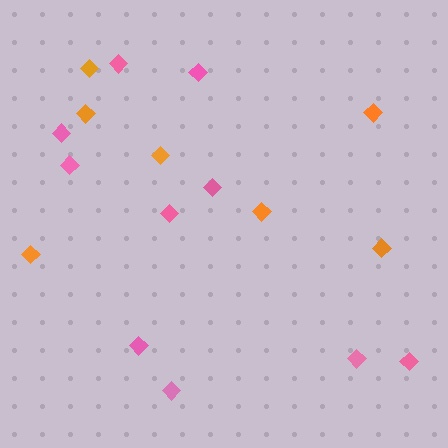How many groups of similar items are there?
There are 2 groups: one group of orange diamonds (7) and one group of pink diamonds (10).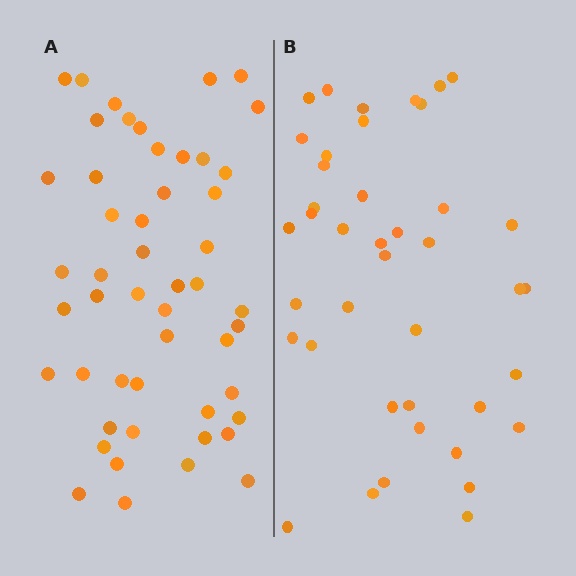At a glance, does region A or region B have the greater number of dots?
Region A (the left region) has more dots.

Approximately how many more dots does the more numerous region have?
Region A has roughly 8 or so more dots than region B.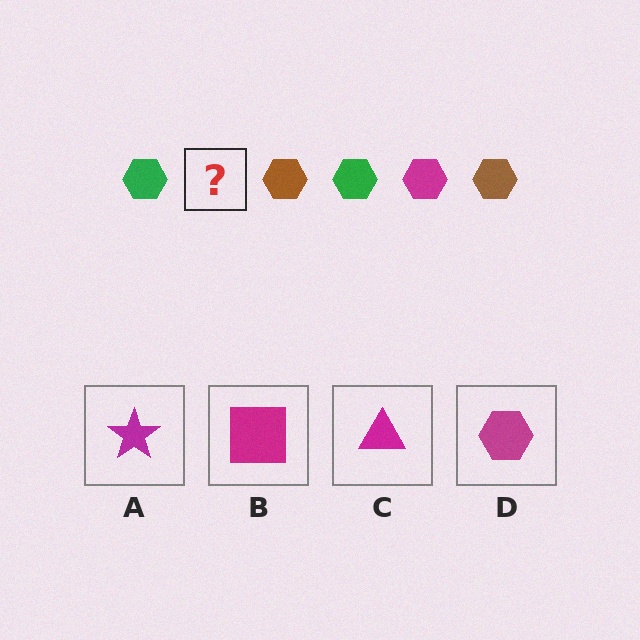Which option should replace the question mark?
Option D.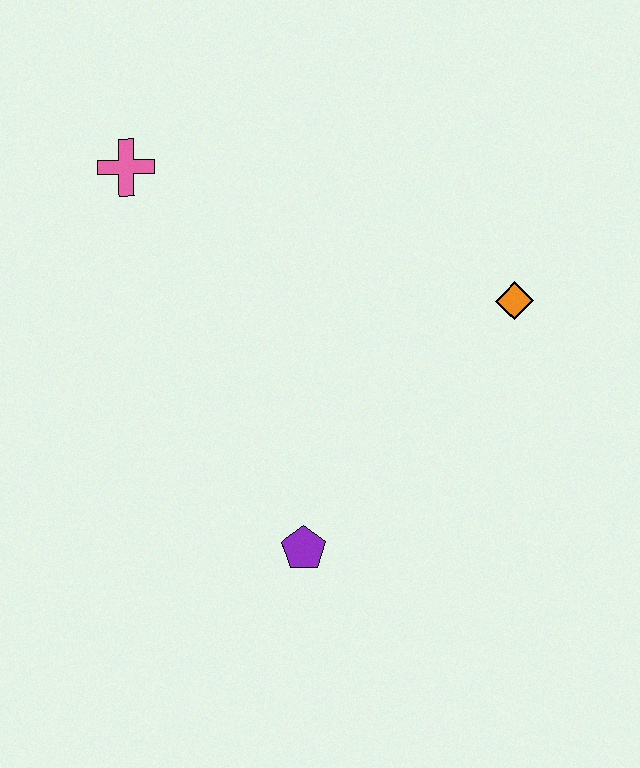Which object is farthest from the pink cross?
The purple pentagon is farthest from the pink cross.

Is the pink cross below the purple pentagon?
No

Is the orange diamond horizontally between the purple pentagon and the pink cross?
No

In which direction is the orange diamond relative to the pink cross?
The orange diamond is to the right of the pink cross.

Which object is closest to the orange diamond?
The purple pentagon is closest to the orange diamond.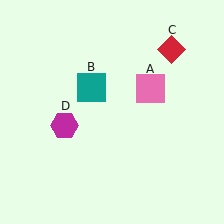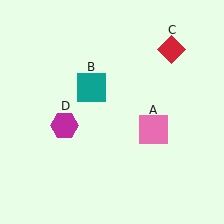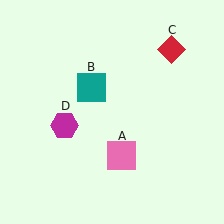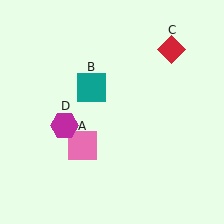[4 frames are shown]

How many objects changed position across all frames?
1 object changed position: pink square (object A).